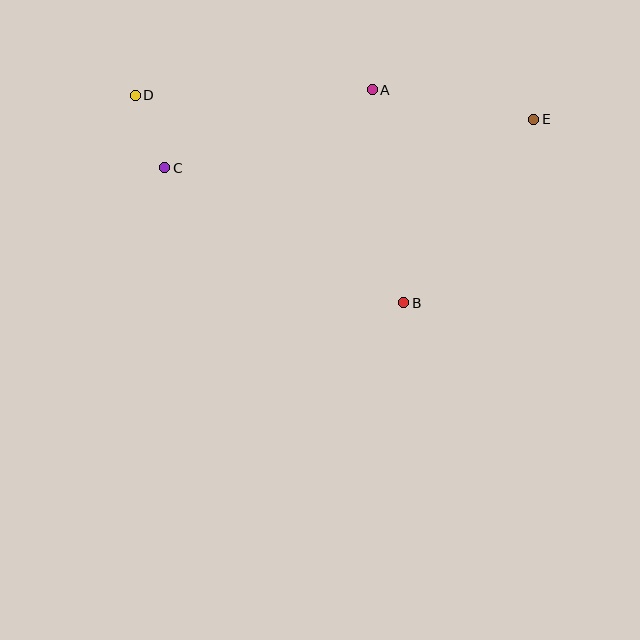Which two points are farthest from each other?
Points D and E are farthest from each other.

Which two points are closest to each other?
Points C and D are closest to each other.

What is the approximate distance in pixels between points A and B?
The distance between A and B is approximately 215 pixels.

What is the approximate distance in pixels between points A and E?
The distance between A and E is approximately 164 pixels.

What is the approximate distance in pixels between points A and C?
The distance between A and C is approximately 221 pixels.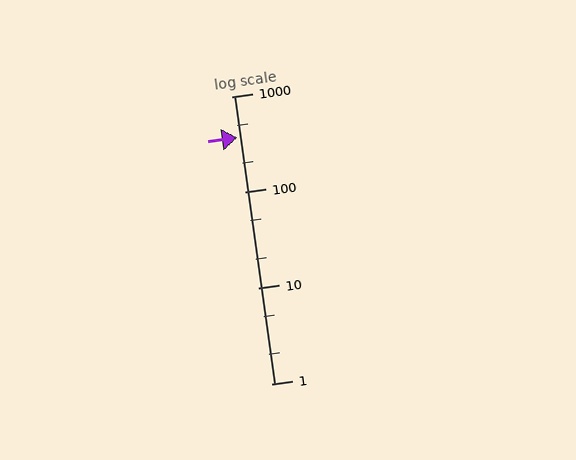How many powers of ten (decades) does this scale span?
The scale spans 3 decades, from 1 to 1000.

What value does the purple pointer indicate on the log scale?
The pointer indicates approximately 370.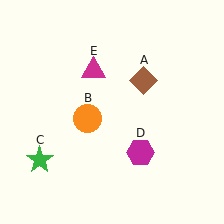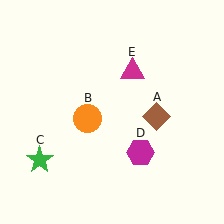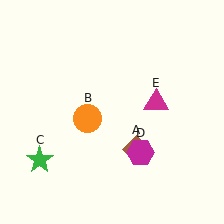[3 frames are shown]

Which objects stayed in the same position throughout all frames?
Orange circle (object B) and green star (object C) and magenta hexagon (object D) remained stationary.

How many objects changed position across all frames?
2 objects changed position: brown diamond (object A), magenta triangle (object E).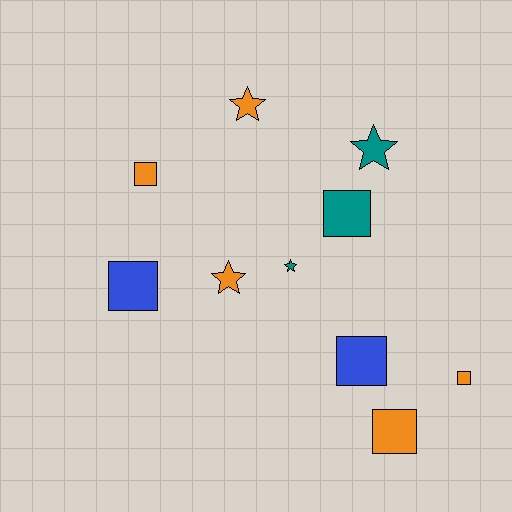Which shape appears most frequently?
Square, with 6 objects.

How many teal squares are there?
There is 1 teal square.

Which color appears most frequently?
Orange, with 5 objects.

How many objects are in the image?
There are 10 objects.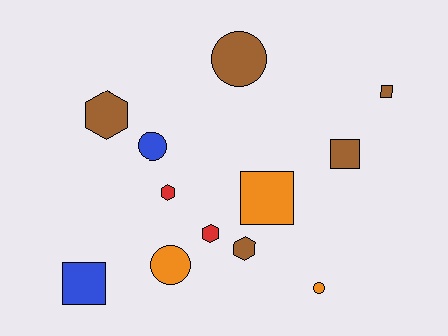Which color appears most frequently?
Brown, with 5 objects.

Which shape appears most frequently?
Circle, with 4 objects.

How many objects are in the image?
There are 12 objects.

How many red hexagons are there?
There are 2 red hexagons.